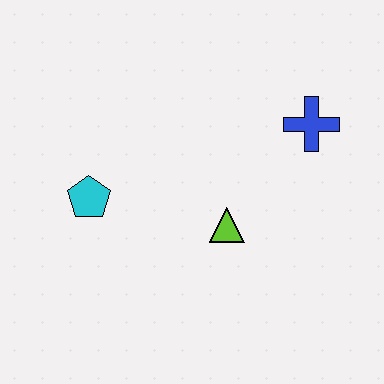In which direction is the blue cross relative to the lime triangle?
The blue cross is above the lime triangle.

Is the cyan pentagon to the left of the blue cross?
Yes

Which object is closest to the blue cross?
The lime triangle is closest to the blue cross.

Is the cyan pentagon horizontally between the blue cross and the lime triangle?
No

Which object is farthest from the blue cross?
The cyan pentagon is farthest from the blue cross.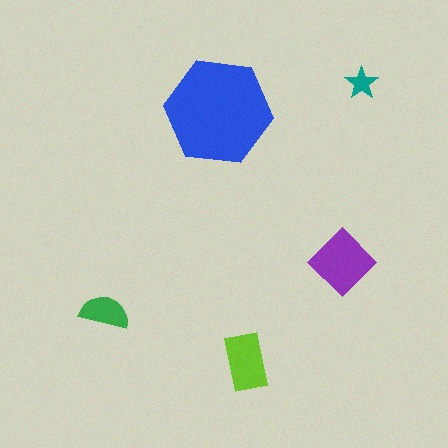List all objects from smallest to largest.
The teal star, the green semicircle, the lime rectangle, the purple diamond, the blue hexagon.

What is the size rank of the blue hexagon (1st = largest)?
1st.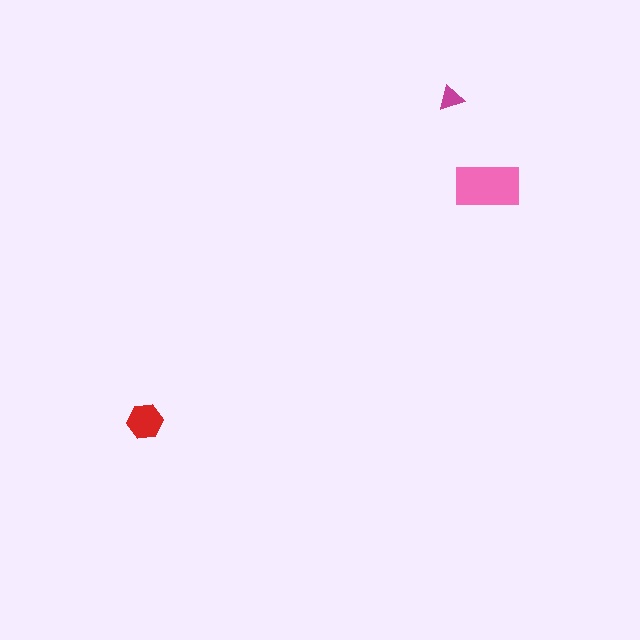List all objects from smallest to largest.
The magenta triangle, the red hexagon, the pink rectangle.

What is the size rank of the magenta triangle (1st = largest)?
3rd.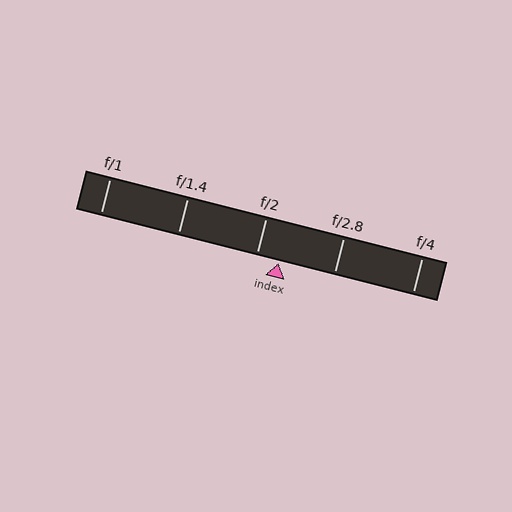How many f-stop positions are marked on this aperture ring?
There are 5 f-stop positions marked.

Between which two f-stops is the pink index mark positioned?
The index mark is between f/2 and f/2.8.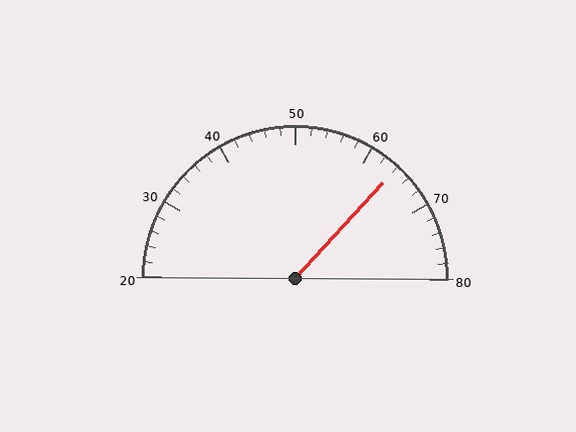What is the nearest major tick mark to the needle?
The nearest major tick mark is 60.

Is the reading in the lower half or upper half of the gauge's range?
The reading is in the upper half of the range (20 to 80).